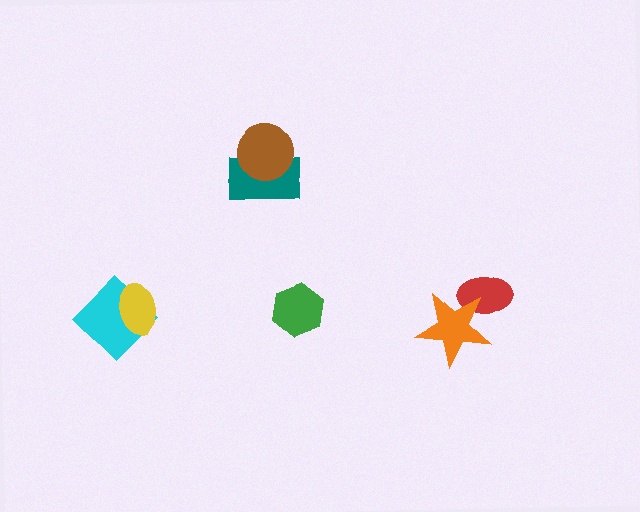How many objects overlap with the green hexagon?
0 objects overlap with the green hexagon.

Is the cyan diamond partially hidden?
Yes, it is partially covered by another shape.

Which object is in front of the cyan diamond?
The yellow ellipse is in front of the cyan diamond.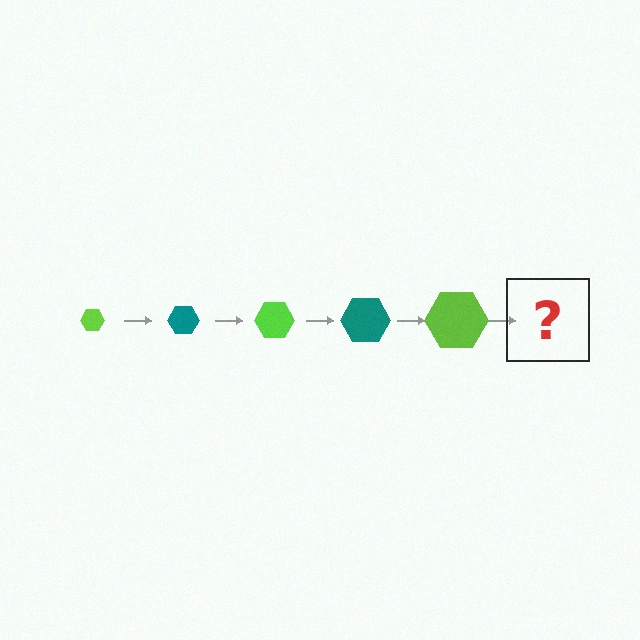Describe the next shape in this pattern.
It should be a teal hexagon, larger than the previous one.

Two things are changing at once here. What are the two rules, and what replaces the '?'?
The two rules are that the hexagon grows larger each step and the color cycles through lime and teal. The '?' should be a teal hexagon, larger than the previous one.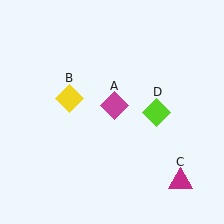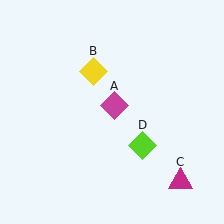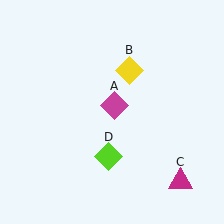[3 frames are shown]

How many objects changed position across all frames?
2 objects changed position: yellow diamond (object B), lime diamond (object D).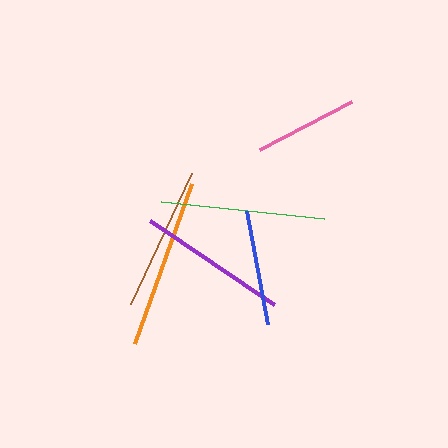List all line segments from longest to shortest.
From longest to shortest: orange, green, purple, brown, blue, pink.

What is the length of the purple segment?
The purple segment is approximately 149 pixels long.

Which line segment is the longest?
The orange line is the longest at approximately 170 pixels.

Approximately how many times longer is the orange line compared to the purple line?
The orange line is approximately 1.1 times the length of the purple line.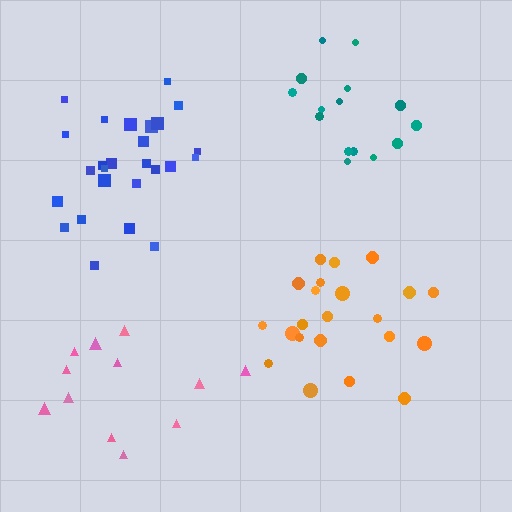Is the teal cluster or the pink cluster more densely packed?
Pink.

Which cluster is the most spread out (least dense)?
Teal.